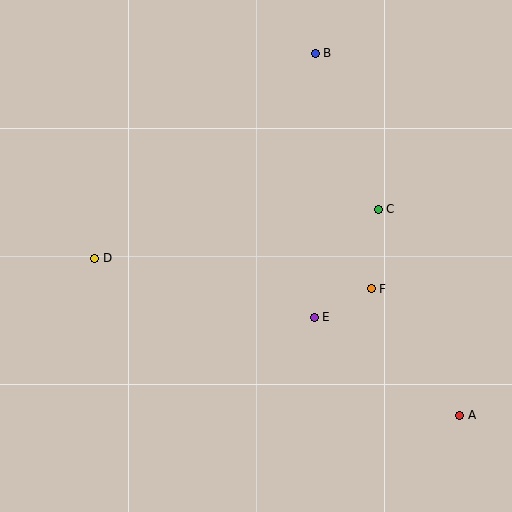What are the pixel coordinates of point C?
Point C is at (378, 210).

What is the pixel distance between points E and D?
The distance between E and D is 227 pixels.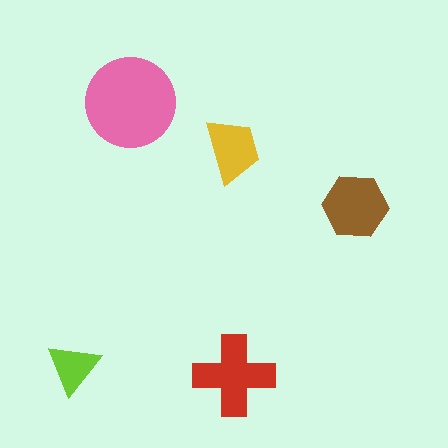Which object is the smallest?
The lime triangle.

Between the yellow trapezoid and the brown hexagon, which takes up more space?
The brown hexagon.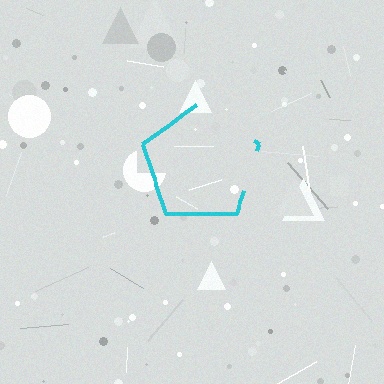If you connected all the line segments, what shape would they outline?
They would outline a pentagon.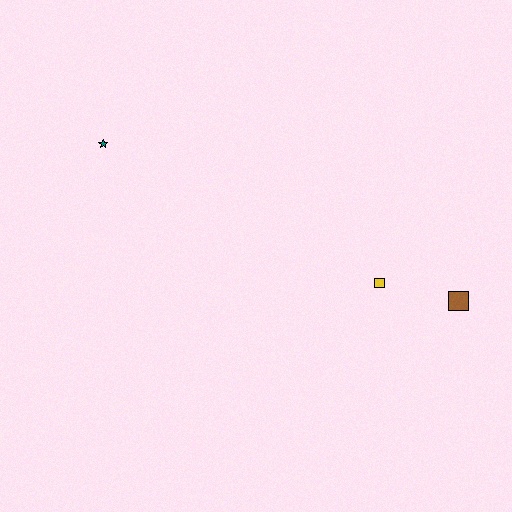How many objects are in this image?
There are 3 objects.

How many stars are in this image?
There is 1 star.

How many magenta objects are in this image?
There are no magenta objects.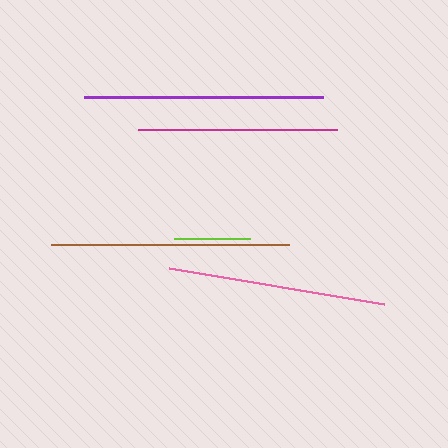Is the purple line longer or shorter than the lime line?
The purple line is longer than the lime line.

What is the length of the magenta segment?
The magenta segment is approximately 198 pixels long.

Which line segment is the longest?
The purple line is the longest at approximately 238 pixels.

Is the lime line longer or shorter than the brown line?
The brown line is longer than the lime line.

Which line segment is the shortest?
The lime line is the shortest at approximately 76 pixels.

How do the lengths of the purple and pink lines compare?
The purple and pink lines are approximately the same length.